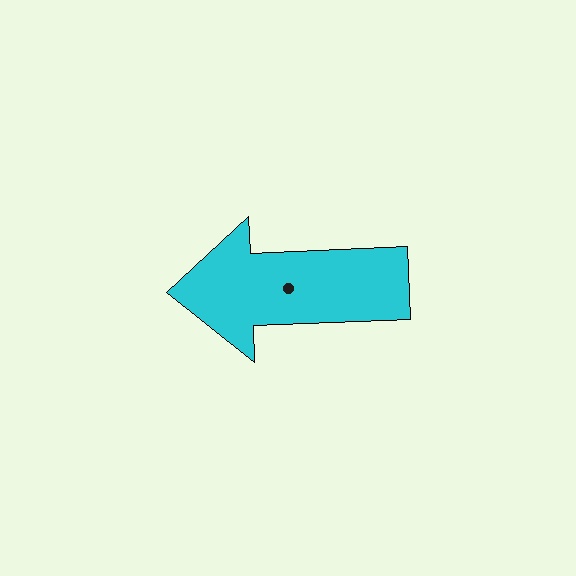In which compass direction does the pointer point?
West.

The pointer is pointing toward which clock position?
Roughly 9 o'clock.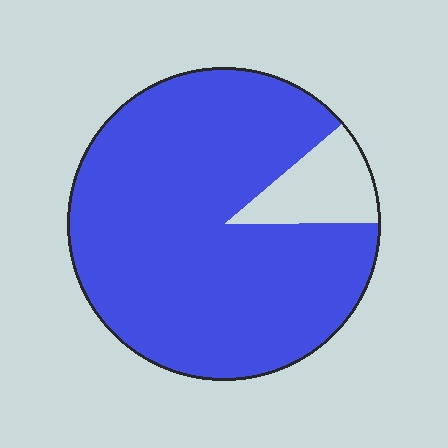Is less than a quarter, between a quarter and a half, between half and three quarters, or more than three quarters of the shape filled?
More than three quarters.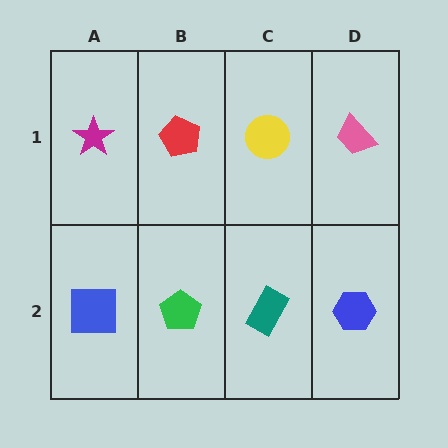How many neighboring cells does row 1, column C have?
3.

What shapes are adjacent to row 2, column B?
A red pentagon (row 1, column B), a blue square (row 2, column A), a teal rectangle (row 2, column C).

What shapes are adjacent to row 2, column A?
A magenta star (row 1, column A), a green pentagon (row 2, column B).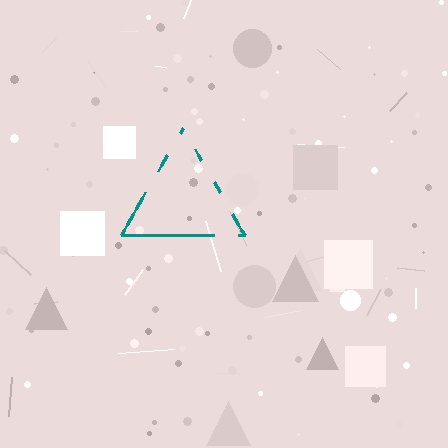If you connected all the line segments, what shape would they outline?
They would outline a triangle.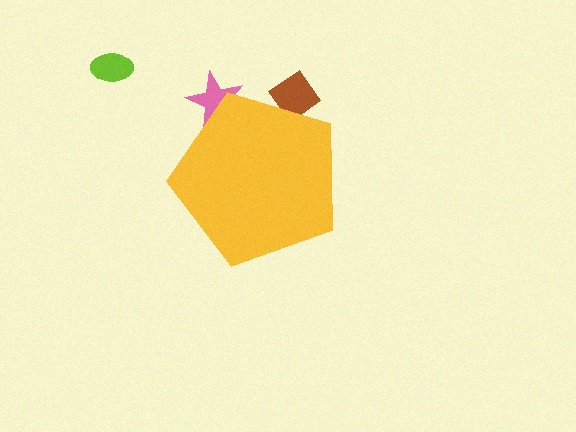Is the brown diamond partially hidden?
Yes, the brown diamond is partially hidden behind the yellow pentagon.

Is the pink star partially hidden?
Yes, the pink star is partially hidden behind the yellow pentagon.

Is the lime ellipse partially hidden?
No, the lime ellipse is fully visible.